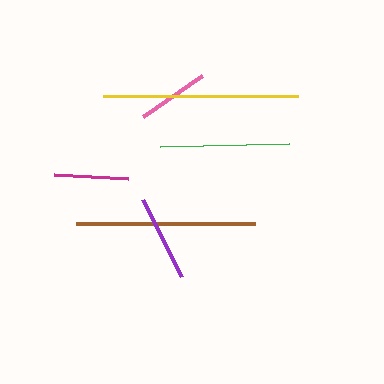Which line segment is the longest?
The yellow line is the longest at approximately 195 pixels.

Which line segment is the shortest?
The pink line is the shortest at approximately 72 pixels.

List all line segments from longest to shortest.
From longest to shortest: yellow, brown, green, purple, magenta, pink.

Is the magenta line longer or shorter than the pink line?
The magenta line is longer than the pink line.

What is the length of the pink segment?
The pink segment is approximately 72 pixels long.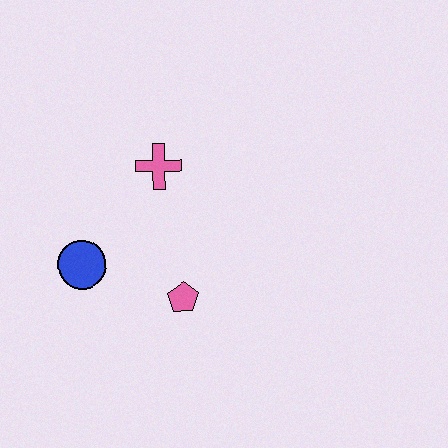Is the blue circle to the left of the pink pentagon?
Yes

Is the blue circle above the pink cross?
No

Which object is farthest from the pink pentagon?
The pink cross is farthest from the pink pentagon.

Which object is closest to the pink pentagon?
The blue circle is closest to the pink pentagon.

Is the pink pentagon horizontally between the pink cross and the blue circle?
No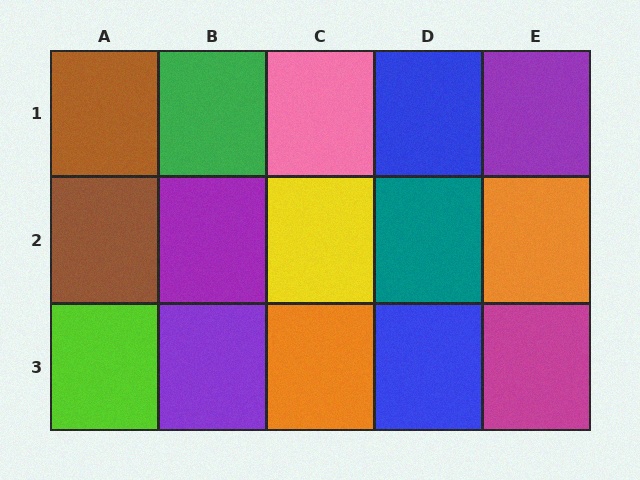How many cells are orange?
2 cells are orange.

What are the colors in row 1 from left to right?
Brown, green, pink, blue, purple.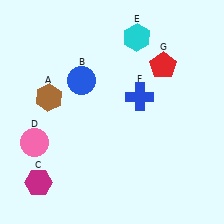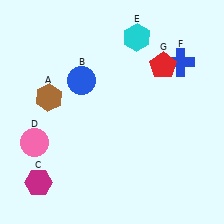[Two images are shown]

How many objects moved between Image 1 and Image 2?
1 object moved between the two images.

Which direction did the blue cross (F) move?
The blue cross (F) moved right.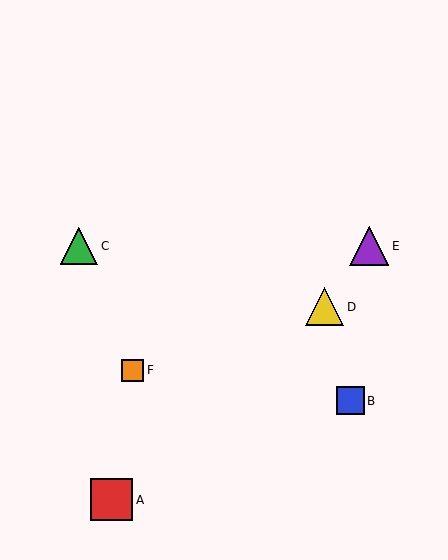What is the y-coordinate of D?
Object D is at y≈307.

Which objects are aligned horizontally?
Objects C, E are aligned horizontally.